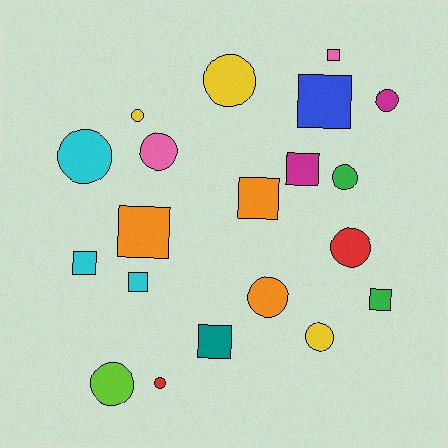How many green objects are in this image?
There are 2 green objects.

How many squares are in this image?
There are 9 squares.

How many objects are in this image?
There are 20 objects.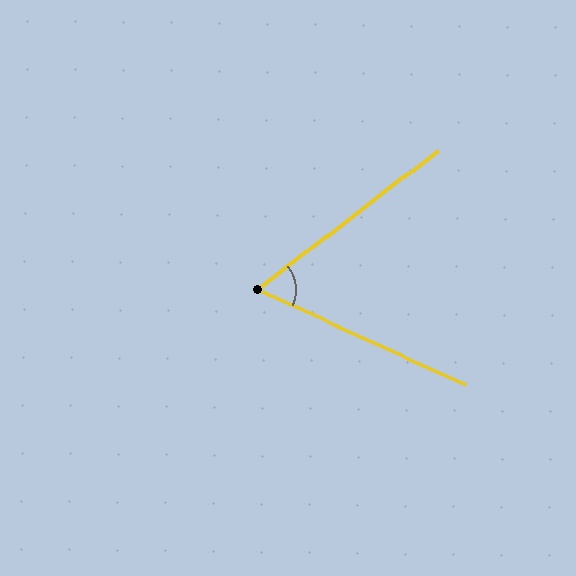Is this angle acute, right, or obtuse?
It is acute.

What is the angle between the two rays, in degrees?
Approximately 62 degrees.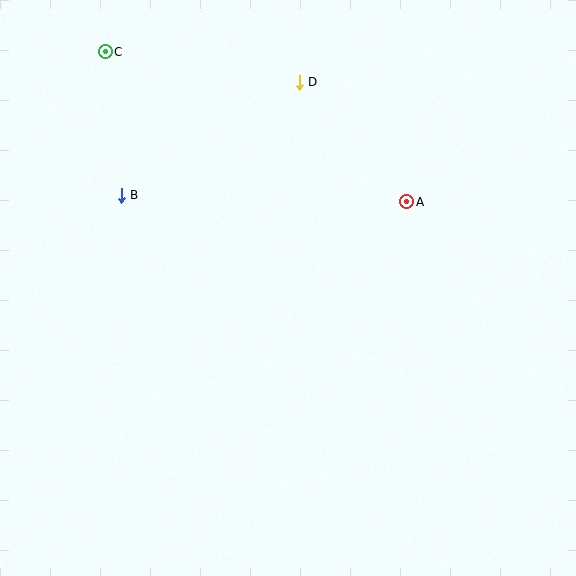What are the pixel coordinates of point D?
Point D is at (299, 82).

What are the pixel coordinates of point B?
Point B is at (121, 195).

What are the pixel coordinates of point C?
Point C is at (105, 52).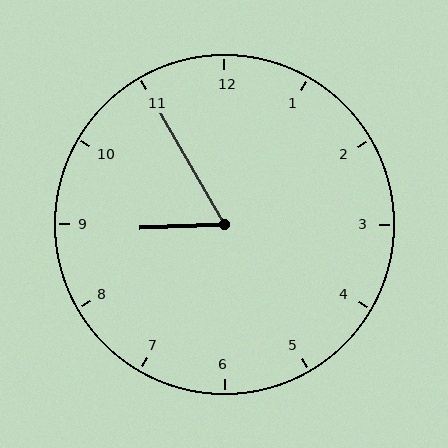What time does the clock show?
8:55.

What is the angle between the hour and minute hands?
Approximately 62 degrees.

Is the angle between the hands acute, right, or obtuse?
It is acute.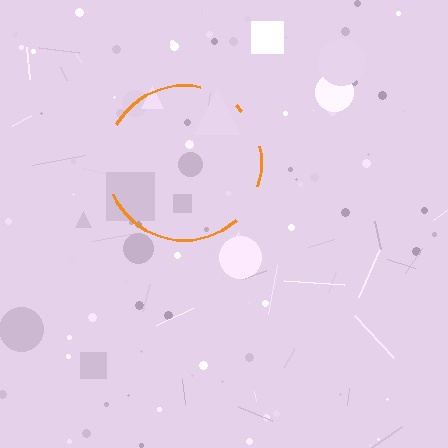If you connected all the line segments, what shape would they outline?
They would outline a circle.